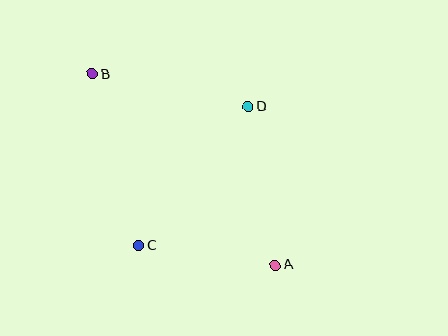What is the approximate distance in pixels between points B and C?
The distance between B and C is approximately 178 pixels.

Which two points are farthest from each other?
Points A and B are farthest from each other.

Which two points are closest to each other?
Points A and C are closest to each other.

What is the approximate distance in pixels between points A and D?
The distance between A and D is approximately 161 pixels.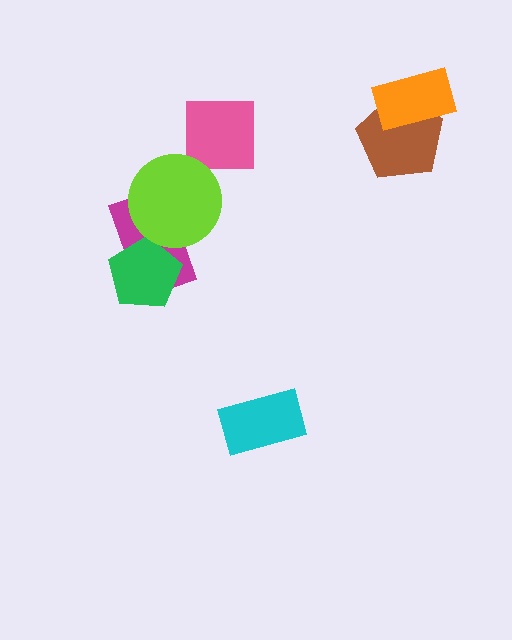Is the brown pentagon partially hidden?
Yes, it is partially covered by another shape.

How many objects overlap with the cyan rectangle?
0 objects overlap with the cyan rectangle.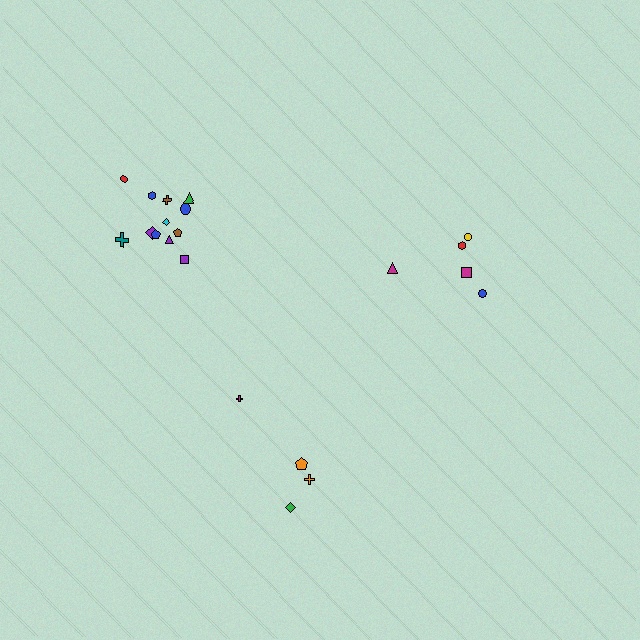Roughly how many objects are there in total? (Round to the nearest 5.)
Roughly 20 objects in total.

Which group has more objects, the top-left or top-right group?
The top-left group.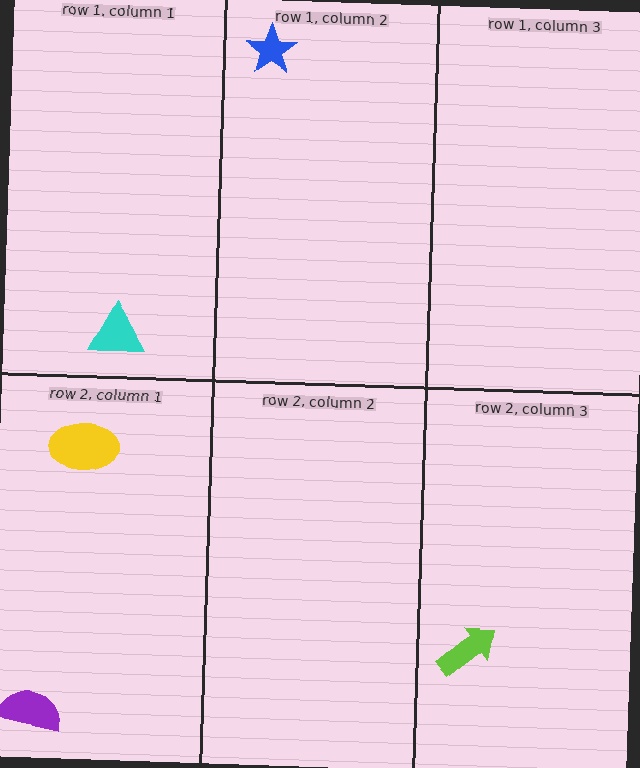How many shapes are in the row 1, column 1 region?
1.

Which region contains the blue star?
The row 1, column 2 region.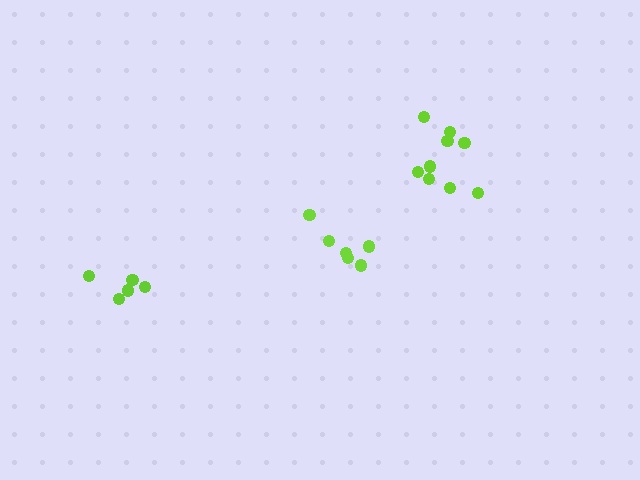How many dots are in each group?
Group 1: 6 dots, Group 2: 5 dots, Group 3: 9 dots (20 total).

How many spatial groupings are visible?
There are 3 spatial groupings.